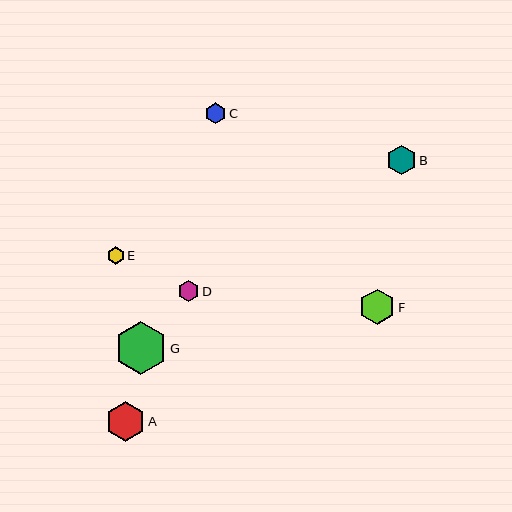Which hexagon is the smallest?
Hexagon E is the smallest with a size of approximately 17 pixels.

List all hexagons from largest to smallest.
From largest to smallest: G, A, F, B, C, D, E.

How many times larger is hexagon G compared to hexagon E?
Hexagon G is approximately 3.0 times the size of hexagon E.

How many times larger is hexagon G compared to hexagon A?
Hexagon G is approximately 1.3 times the size of hexagon A.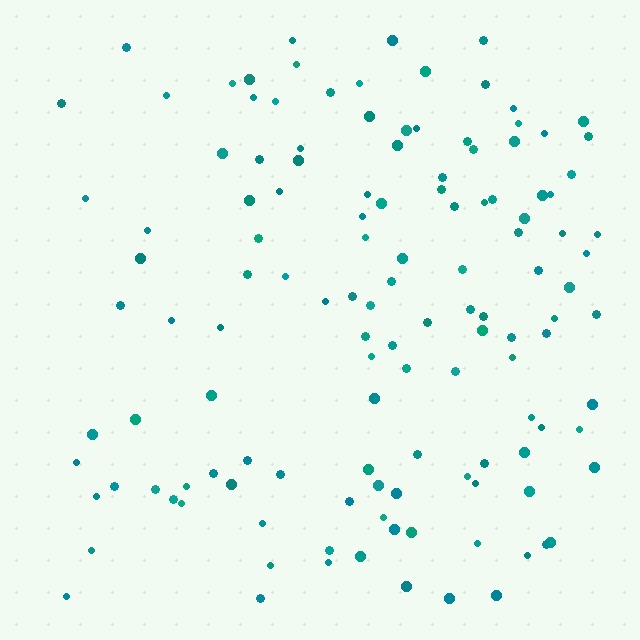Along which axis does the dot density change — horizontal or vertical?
Horizontal.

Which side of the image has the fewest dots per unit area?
The left.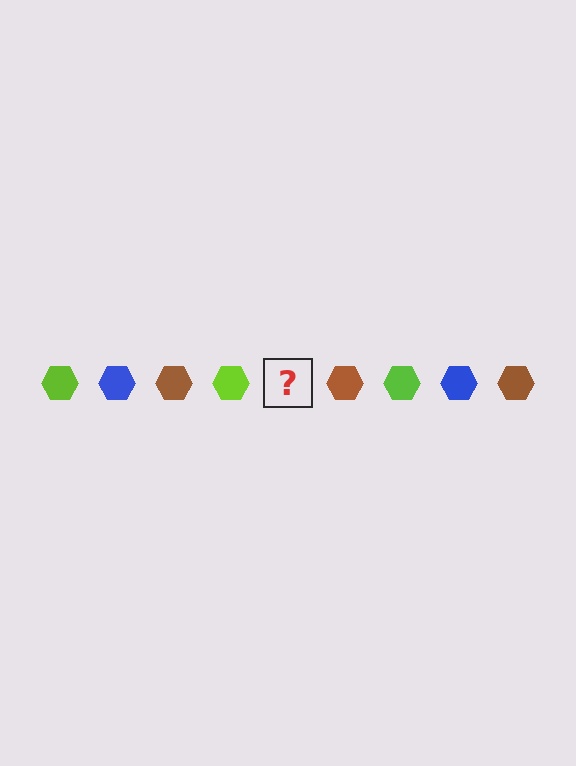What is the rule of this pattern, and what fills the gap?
The rule is that the pattern cycles through lime, blue, brown hexagons. The gap should be filled with a blue hexagon.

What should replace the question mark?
The question mark should be replaced with a blue hexagon.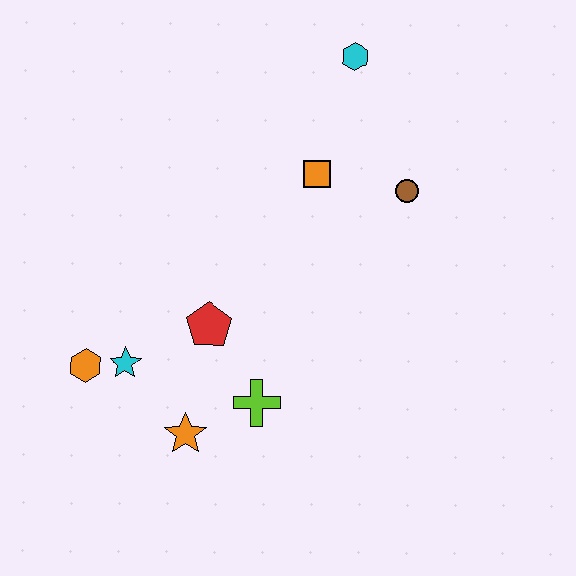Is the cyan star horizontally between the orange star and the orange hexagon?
Yes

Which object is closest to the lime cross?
The orange star is closest to the lime cross.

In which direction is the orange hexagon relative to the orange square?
The orange hexagon is to the left of the orange square.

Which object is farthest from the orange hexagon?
The cyan hexagon is farthest from the orange hexagon.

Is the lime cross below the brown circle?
Yes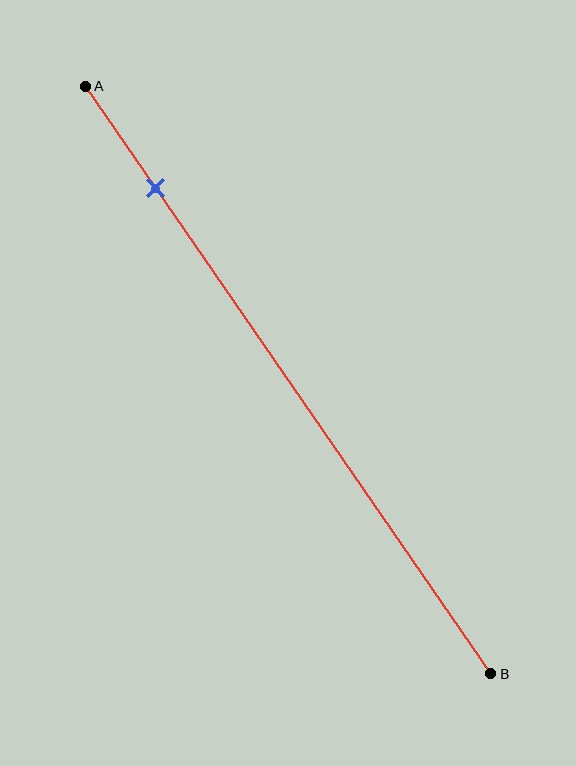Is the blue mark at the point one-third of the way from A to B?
No, the mark is at about 15% from A, not at the 33% one-third point.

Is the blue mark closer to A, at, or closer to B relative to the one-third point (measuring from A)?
The blue mark is closer to point A than the one-third point of segment AB.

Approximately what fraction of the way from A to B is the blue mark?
The blue mark is approximately 15% of the way from A to B.